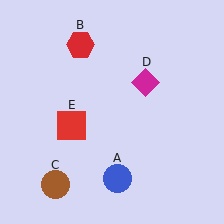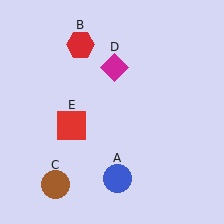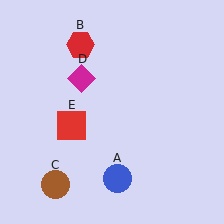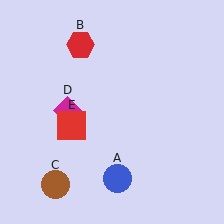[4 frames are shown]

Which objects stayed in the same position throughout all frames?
Blue circle (object A) and red hexagon (object B) and brown circle (object C) and red square (object E) remained stationary.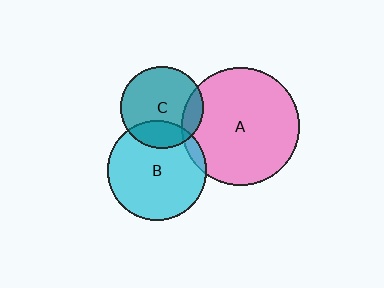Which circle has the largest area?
Circle A (pink).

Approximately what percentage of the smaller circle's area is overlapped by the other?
Approximately 15%.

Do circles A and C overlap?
Yes.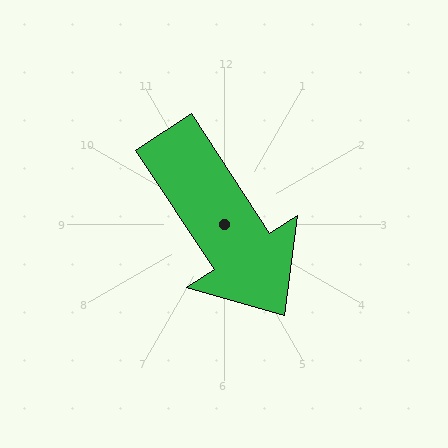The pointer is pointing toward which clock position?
Roughly 5 o'clock.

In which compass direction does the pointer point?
Southeast.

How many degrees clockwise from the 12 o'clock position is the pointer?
Approximately 147 degrees.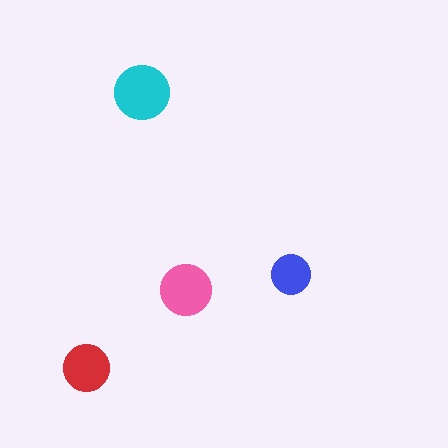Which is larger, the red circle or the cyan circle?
The cyan one.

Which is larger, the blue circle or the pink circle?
The pink one.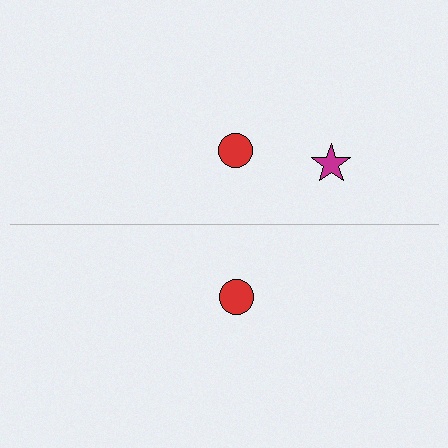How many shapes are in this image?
There are 3 shapes in this image.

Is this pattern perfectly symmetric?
No, the pattern is not perfectly symmetric. A magenta star is missing from the bottom side.